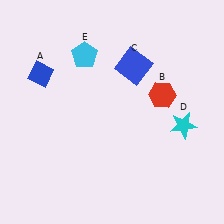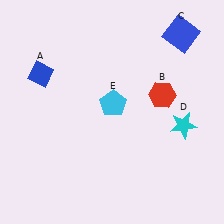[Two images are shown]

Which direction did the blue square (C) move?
The blue square (C) moved right.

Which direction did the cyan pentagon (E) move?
The cyan pentagon (E) moved down.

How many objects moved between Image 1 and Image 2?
2 objects moved between the two images.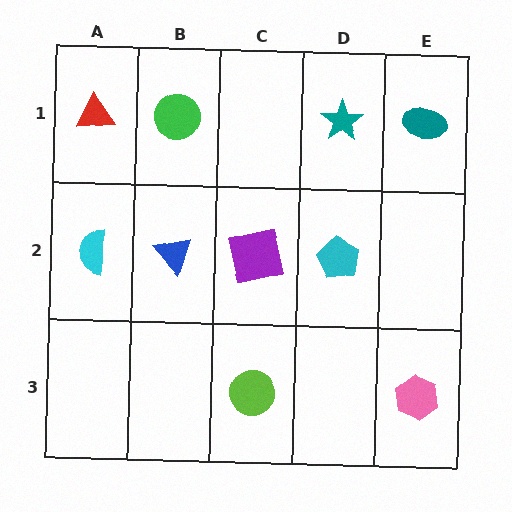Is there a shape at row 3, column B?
No, that cell is empty.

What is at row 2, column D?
A cyan pentagon.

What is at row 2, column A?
A cyan semicircle.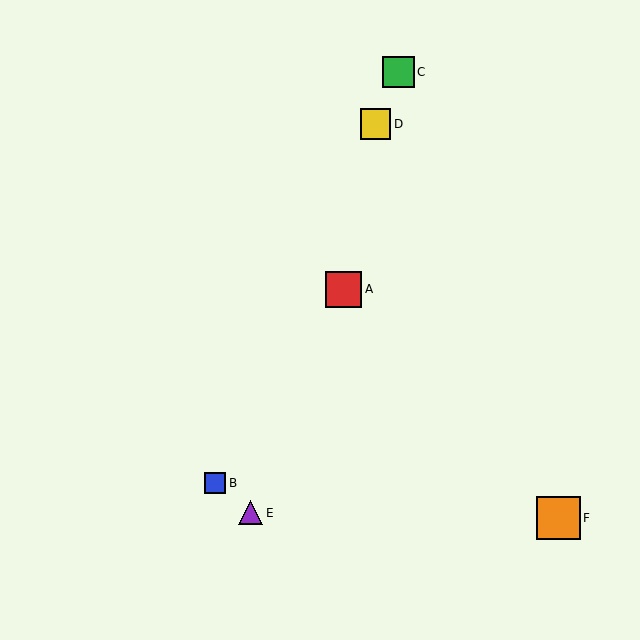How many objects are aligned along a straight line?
3 objects (B, C, D) are aligned along a straight line.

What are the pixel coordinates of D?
Object D is at (375, 124).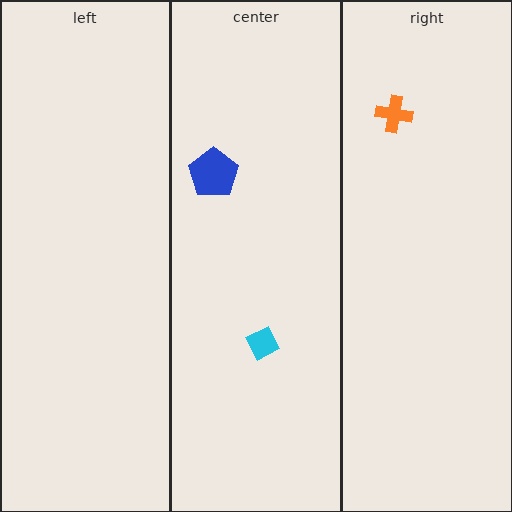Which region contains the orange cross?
The right region.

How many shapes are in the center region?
2.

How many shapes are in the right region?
1.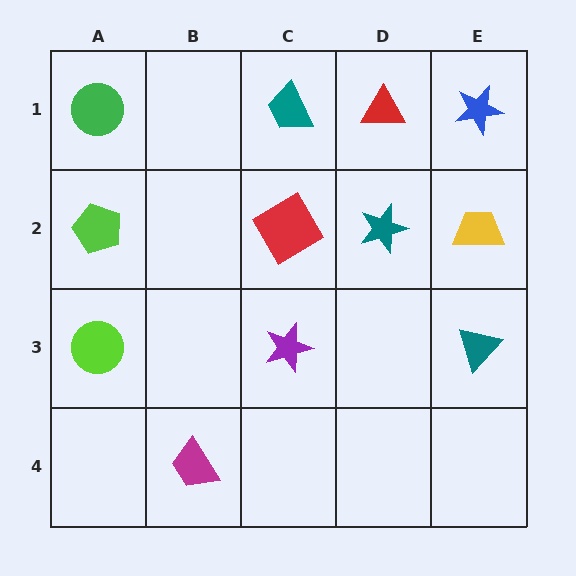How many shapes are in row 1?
4 shapes.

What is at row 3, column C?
A purple star.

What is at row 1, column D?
A red triangle.